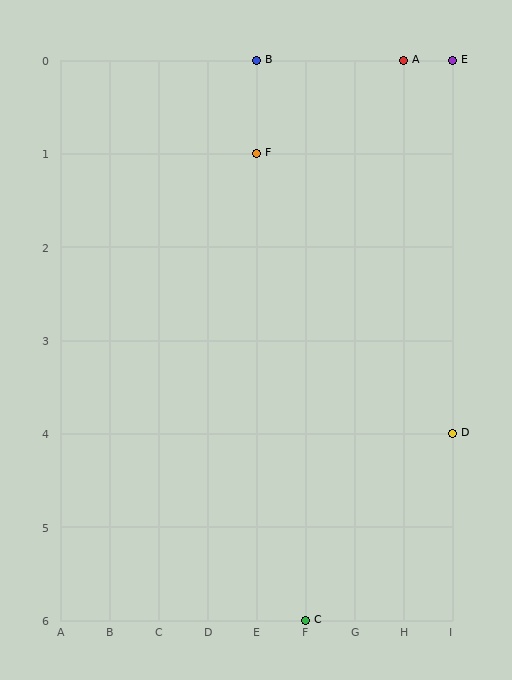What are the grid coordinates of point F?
Point F is at grid coordinates (E, 1).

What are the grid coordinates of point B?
Point B is at grid coordinates (E, 0).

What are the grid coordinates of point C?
Point C is at grid coordinates (F, 6).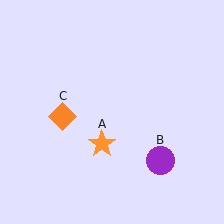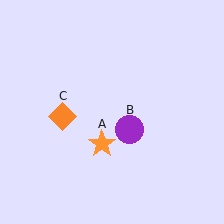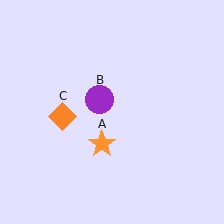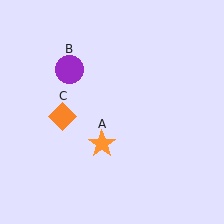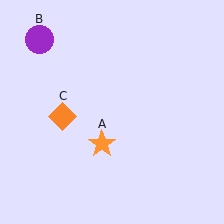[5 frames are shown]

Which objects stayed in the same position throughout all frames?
Orange star (object A) and orange diamond (object C) remained stationary.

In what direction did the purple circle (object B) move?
The purple circle (object B) moved up and to the left.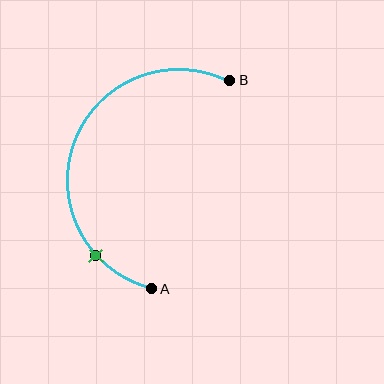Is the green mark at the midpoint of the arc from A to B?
No. The green mark lies on the arc but is closer to endpoint A. The arc midpoint would be at the point on the curve equidistant along the arc from both A and B.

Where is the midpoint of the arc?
The arc midpoint is the point on the curve farthest from the straight line joining A and B. It sits to the left of that line.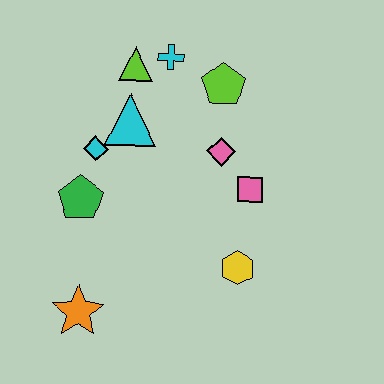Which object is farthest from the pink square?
The orange star is farthest from the pink square.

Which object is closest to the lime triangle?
The cyan cross is closest to the lime triangle.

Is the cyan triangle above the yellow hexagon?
Yes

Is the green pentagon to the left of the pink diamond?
Yes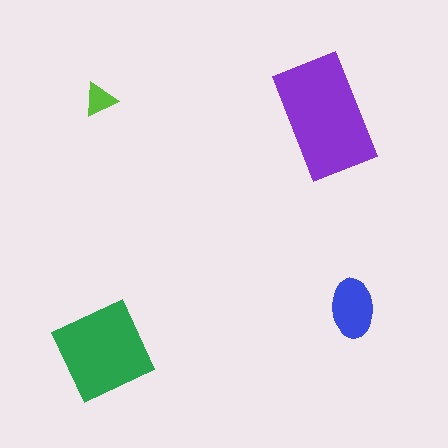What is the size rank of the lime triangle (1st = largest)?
4th.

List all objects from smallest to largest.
The lime triangle, the blue ellipse, the green diamond, the purple rectangle.